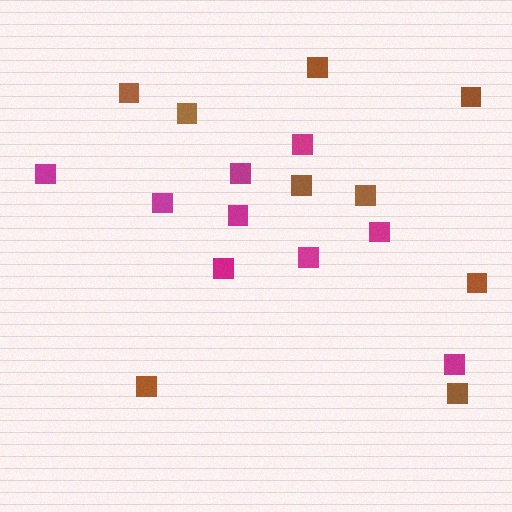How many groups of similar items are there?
There are 2 groups: one group of brown squares (9) and one group of magenta squares (9).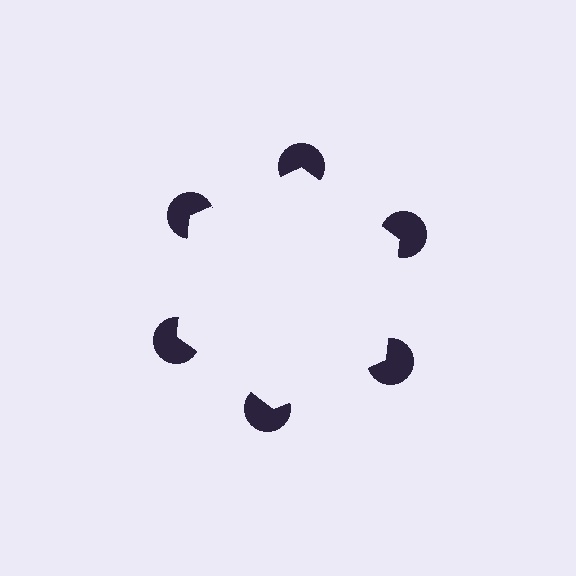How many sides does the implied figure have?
6 sides.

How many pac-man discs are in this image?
There are 6 — one at each vertex of the illusory hexagon.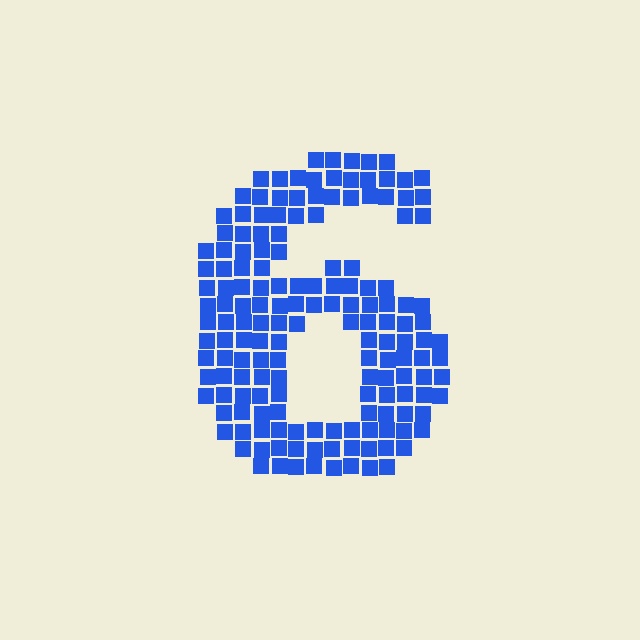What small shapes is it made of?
It is made of small squares.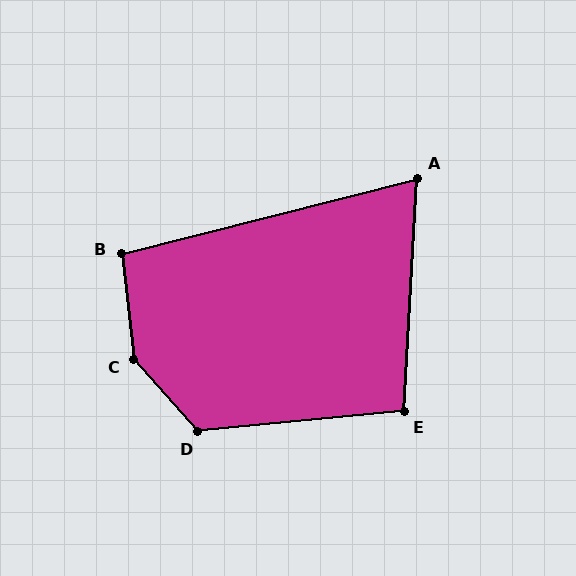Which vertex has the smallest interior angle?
A, at approximately 72 degrees.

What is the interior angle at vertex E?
Approximately 99 degrees (obtuse).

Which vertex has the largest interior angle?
C, at approximately 145 degrees.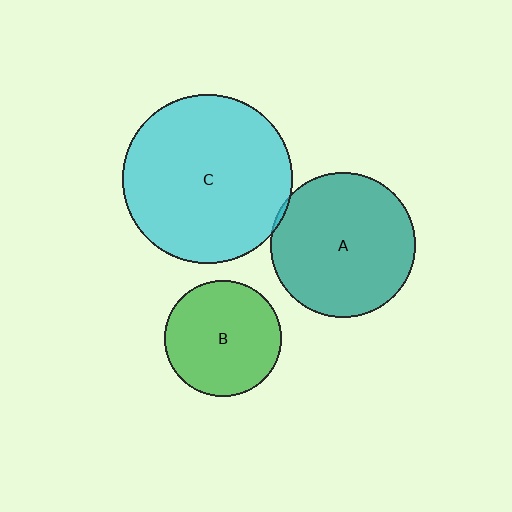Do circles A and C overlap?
Yes.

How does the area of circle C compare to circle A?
Approximately 1.4 times.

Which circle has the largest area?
Circle C (cyan).